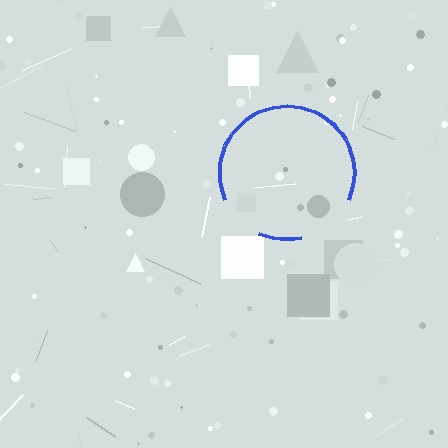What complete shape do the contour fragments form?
The contour fragments form a circle.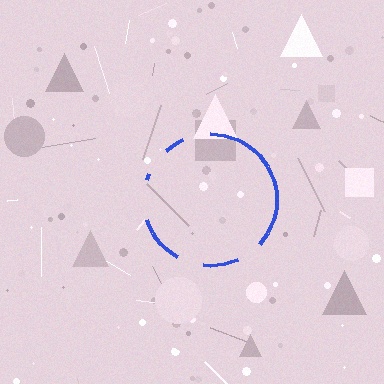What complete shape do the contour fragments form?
The contour fragments form a circle.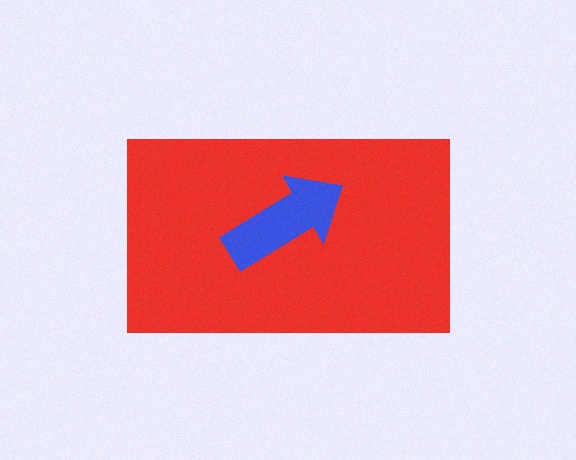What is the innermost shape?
The blue arrow.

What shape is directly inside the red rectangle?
The blue arrow.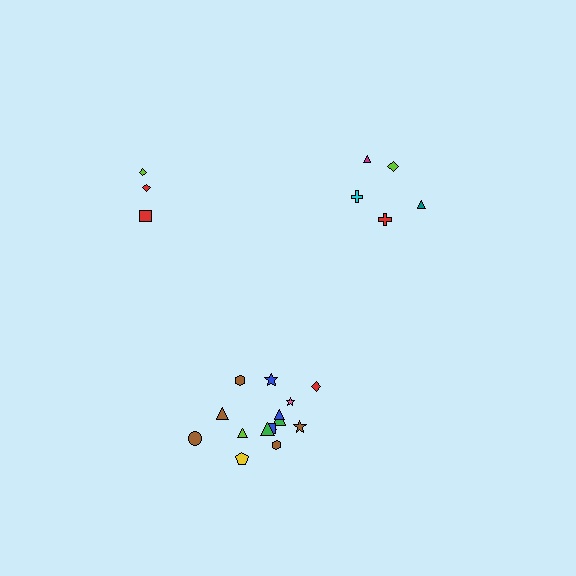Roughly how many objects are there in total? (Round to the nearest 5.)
Roughly 25 objects in total.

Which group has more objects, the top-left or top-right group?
The top-right group.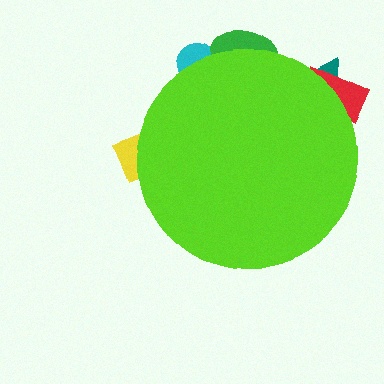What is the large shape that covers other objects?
A lime circle.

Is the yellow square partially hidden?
Yes, the yellow square is partially hidden behind the lime circle.